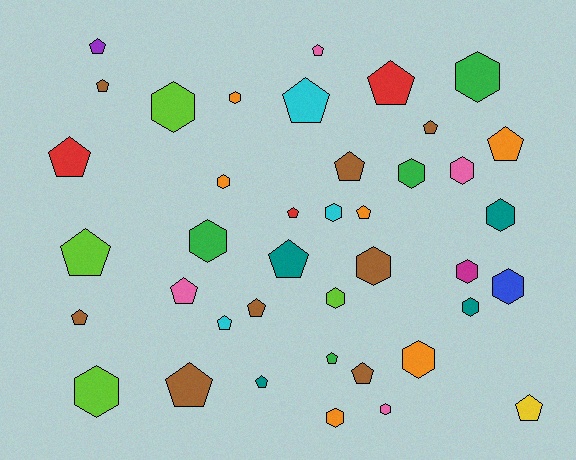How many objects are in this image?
There are 40 objects.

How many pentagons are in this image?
There are 22 pentagons.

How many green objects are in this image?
There are 4 green objects.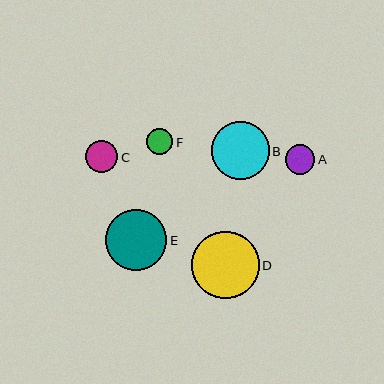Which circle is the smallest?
Circle F is the smallest with a size of approximately 26 pixels.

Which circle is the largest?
Circle D is the largest with a size of approximately 67 pixels.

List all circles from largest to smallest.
From largest to smallest: D, E, B, C, A, F.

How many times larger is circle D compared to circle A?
Circle D is approximately 2.3 times the size of circle A.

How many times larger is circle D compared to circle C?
Circle D is approximately 2.1 times the size of circle C.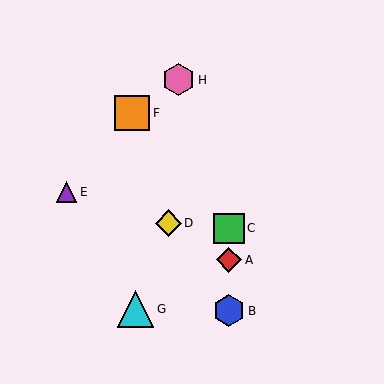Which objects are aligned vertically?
Objects A, B, C are aligned vertically.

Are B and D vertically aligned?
No, B is at x≈229 and D is at x≈168.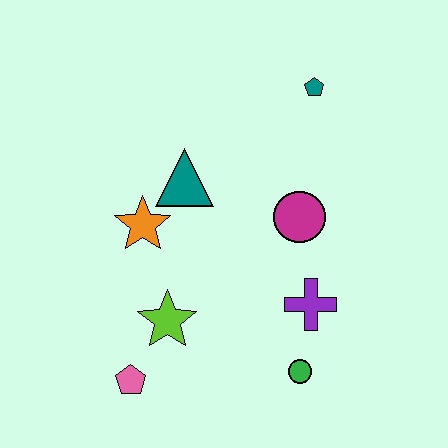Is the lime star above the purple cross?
No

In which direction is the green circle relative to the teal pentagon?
The green circle is below the teal pentagon.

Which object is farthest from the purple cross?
The teal pentagon is farthest from the purple cross.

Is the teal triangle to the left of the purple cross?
Yes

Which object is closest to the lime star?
The pink pentagon is closest to the lime star.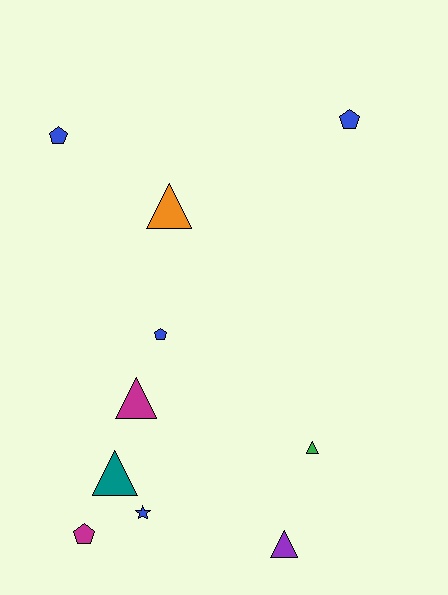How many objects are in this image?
There are 10 objects.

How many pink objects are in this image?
There are no pink objects.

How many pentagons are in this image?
There are 4 pentagons.